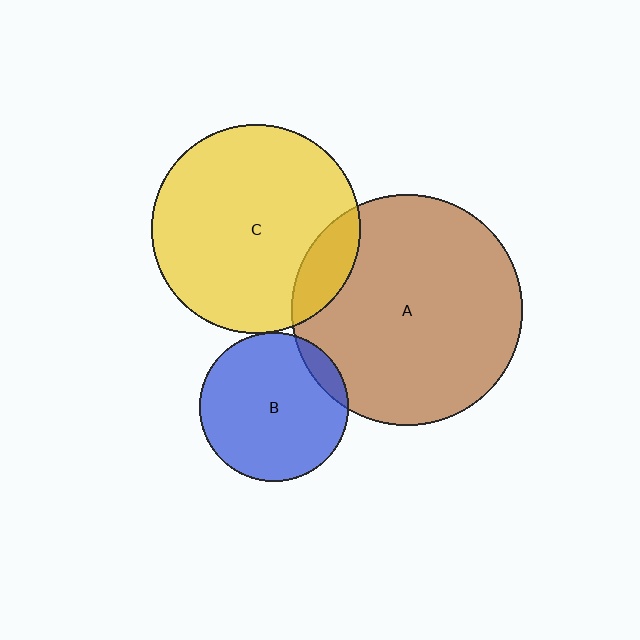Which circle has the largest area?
Circle A (brown).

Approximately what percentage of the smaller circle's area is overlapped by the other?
Approximately 10%.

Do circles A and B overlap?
Yes.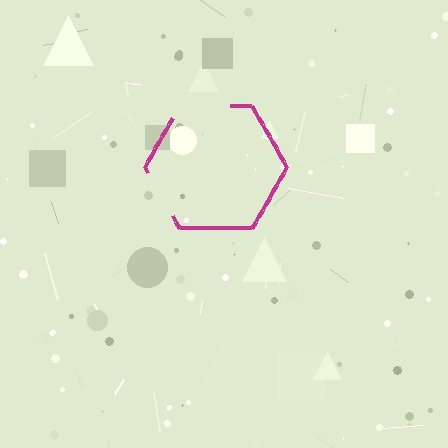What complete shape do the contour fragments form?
The contour fragments form a hexagon.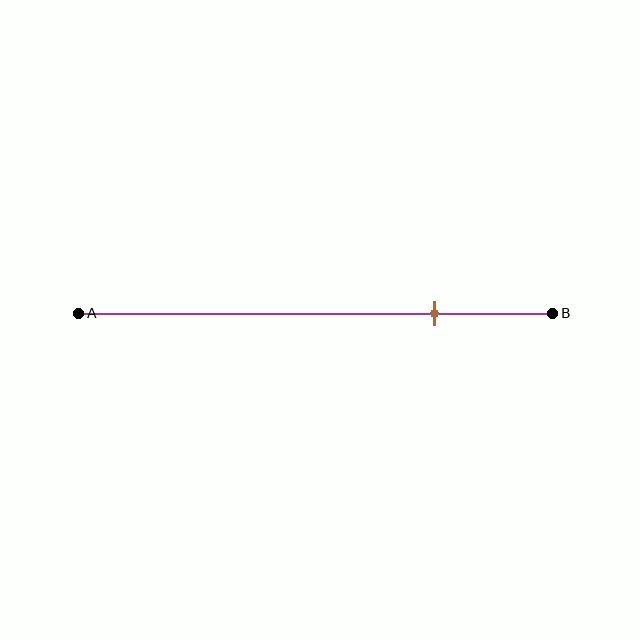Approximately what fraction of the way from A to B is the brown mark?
The brown mark is approximately 75% of the way from A to B.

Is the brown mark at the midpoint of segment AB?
No, the mark is at about 75% from A, not at the 50% midpoint.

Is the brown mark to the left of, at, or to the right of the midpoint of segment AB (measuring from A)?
The brown mark is to the right of the midpoint of segment AB.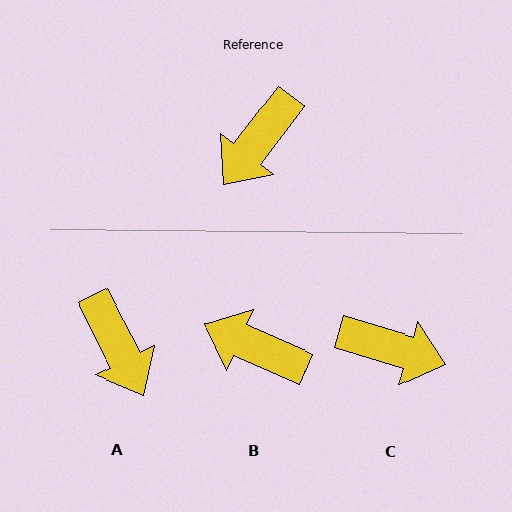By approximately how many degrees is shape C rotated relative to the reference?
Approximately 111 degrees counter-clockwise.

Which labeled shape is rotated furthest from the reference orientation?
C, about 111 degrees away.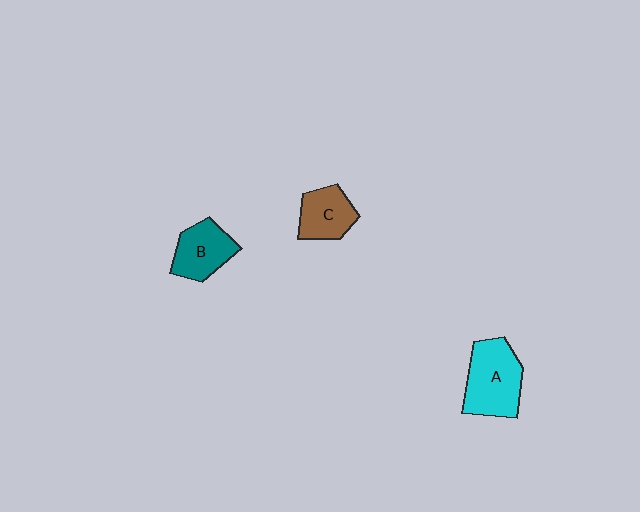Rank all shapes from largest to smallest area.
From largest to smallest: A (cyan), B (teal), C (brown).